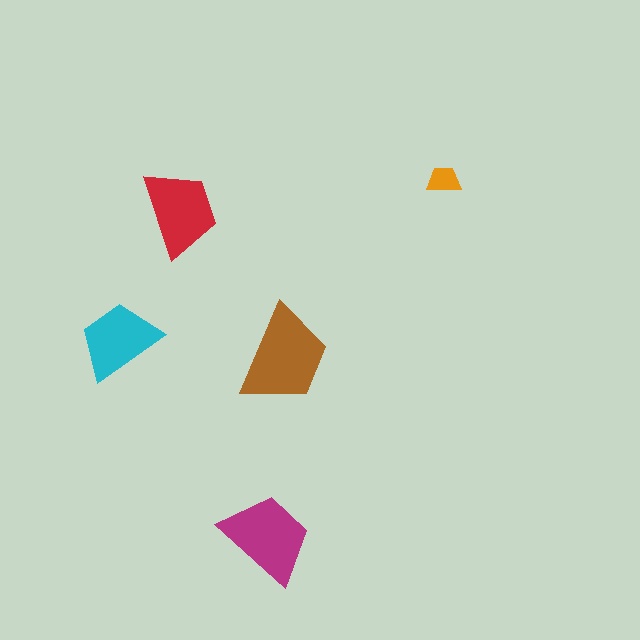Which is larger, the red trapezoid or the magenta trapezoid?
The magenta one.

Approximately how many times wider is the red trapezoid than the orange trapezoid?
About 2.5 times wider.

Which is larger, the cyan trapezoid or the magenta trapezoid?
The magenta one.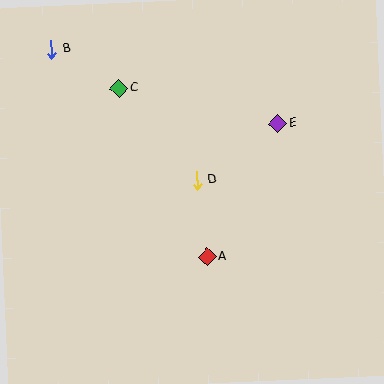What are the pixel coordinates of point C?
Point C is at (119, 88).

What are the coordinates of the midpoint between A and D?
The midpoint between A and D is at (202, 218).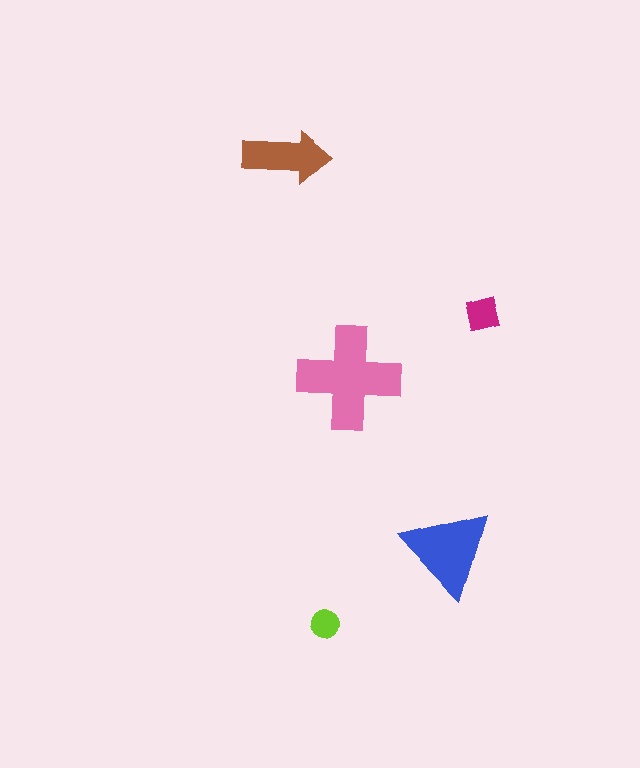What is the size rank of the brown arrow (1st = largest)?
3rd.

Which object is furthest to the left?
The brown arrow is leftmost.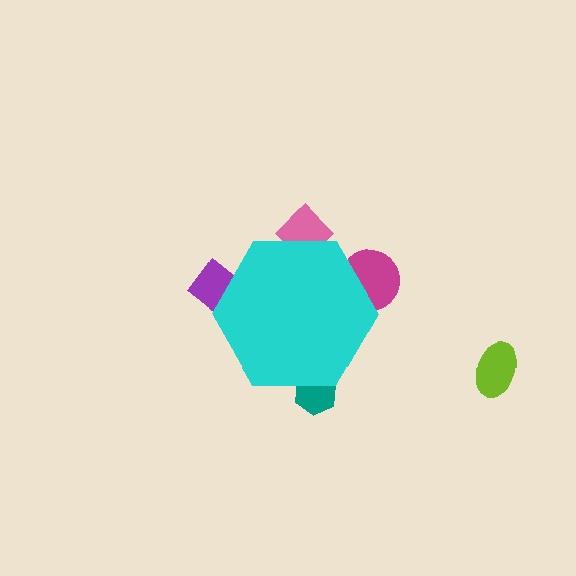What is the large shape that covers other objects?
A cyan hexagon.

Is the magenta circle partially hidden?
Yes, the magenta circle is partially hidden behind the cyan hexagon.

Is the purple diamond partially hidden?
Yes, the purple diamond is partially hidden behind the cyan hexagon.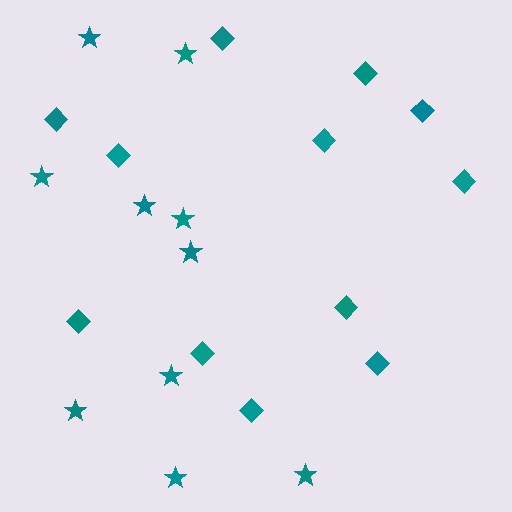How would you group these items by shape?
There are 2 groups: one group of diamonds (12) and one group of stars (10).